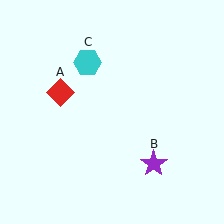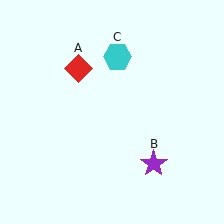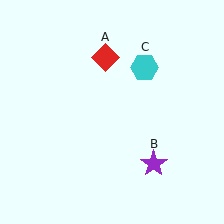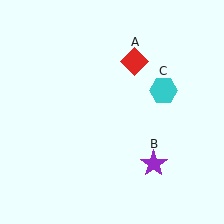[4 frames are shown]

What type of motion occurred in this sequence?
The red diamond (object A), cyan hexagon (object C) rotated clockwise around the center of the scene.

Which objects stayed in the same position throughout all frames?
Purple star (object B) remained stationary.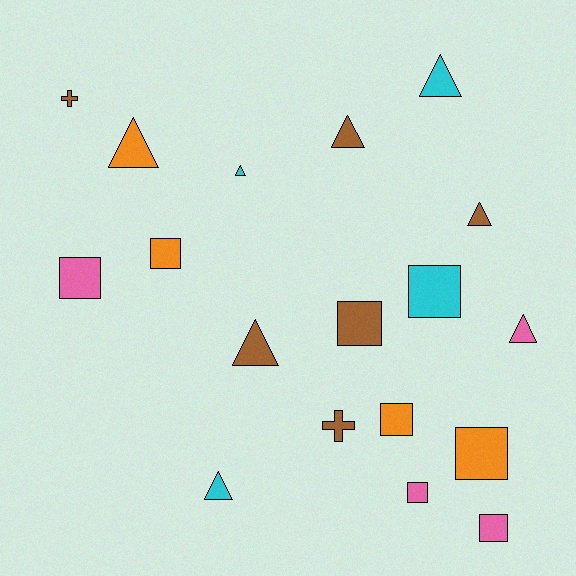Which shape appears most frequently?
Triangle, with 8 objects.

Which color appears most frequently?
Brown, with 6 objects.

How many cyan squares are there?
There is 1 cyan square.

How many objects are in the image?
There are 18 objects.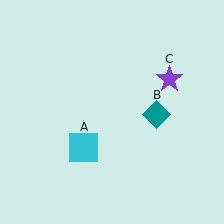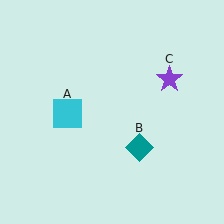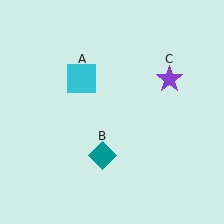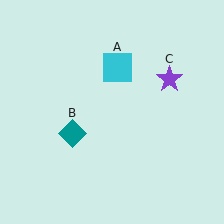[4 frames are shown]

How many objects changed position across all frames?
2 objects changed position: cyan square (object A), teal diamond (object B).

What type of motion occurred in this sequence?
The cyan square (object A), teal diamond (object B) rotated clockwise around the center of the scene.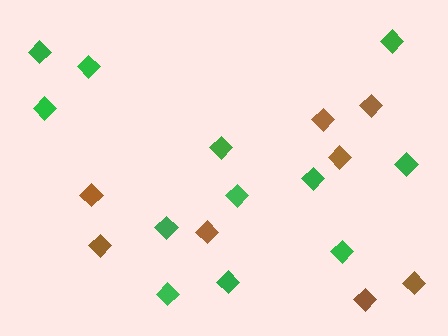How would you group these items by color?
There are 2 groups: one group of green diamonds (12) and one group of brown diamonds (8).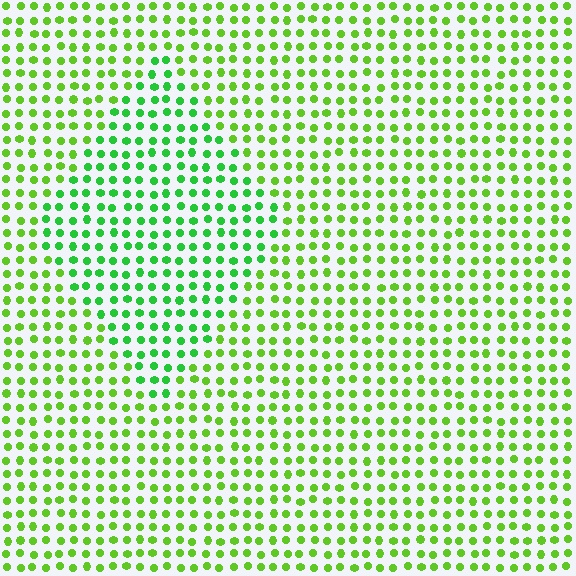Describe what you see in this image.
The image is filled with small lime elements in a uniform arrangement. A diamond-shaped region is visible where the elements are tinted to a slightly different hue, forming a subtle color boundary.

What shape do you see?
I see a diamond.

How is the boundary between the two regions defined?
The boundary is defined purely by a slight shift in hue (about 28 degrees). Spacing, size, and orientation are identical on both sides.